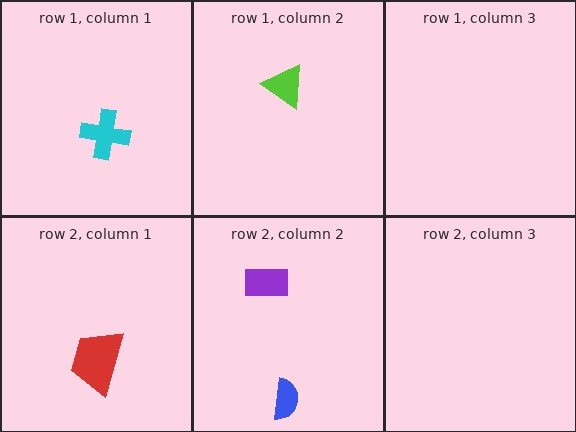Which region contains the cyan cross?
The row 1, column 1 region.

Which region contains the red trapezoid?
The row 2, column 1 region.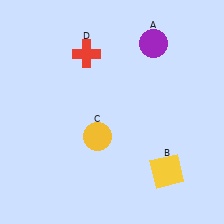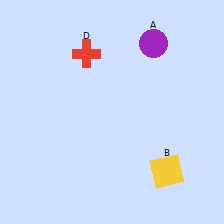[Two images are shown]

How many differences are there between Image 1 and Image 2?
There is 1 difference between the two images.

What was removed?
The yellow circle (C) was removed in Image 2.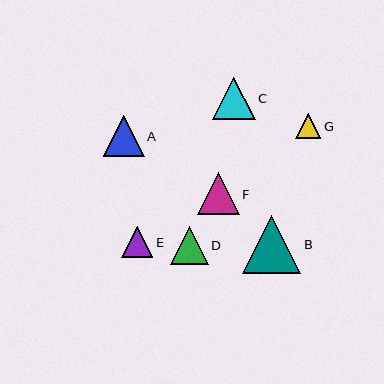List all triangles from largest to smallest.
From largest to smallest: B, C, F, A, D, E, G.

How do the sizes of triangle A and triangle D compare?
Triangle A and triangle D are approximately the same size.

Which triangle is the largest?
Triangle B is the largest with a size of approximately 58 pixels.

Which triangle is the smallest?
Triangle G is the smallest with a size of approximately 25 pixels.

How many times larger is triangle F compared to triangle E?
Triangle F is approximately 1.3 times the size of triangle E.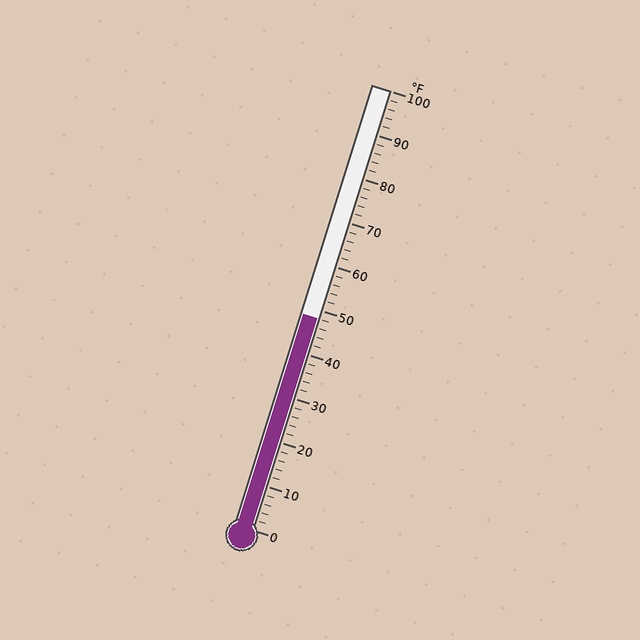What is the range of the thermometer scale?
The thermometer scale ranges from 0°F to 100°F.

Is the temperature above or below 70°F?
The temperature is below 70°F.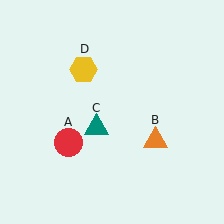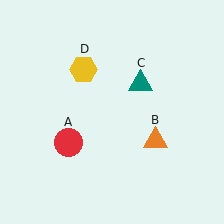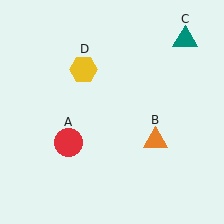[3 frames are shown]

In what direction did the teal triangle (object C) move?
The teal triangle (object C) moved up and to the right.